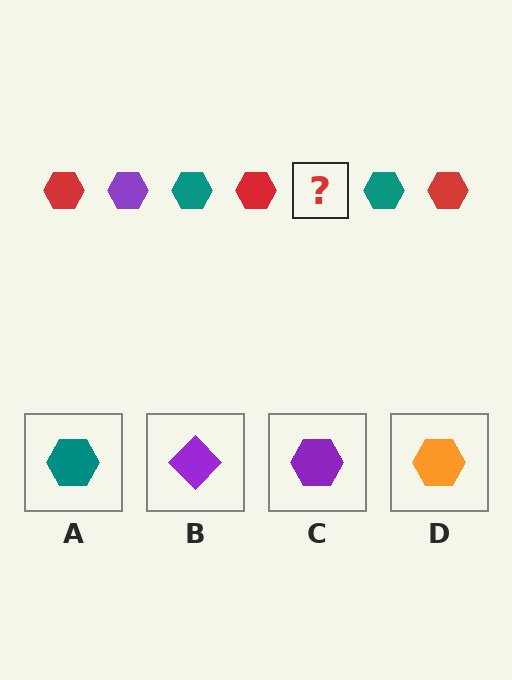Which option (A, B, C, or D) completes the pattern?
C.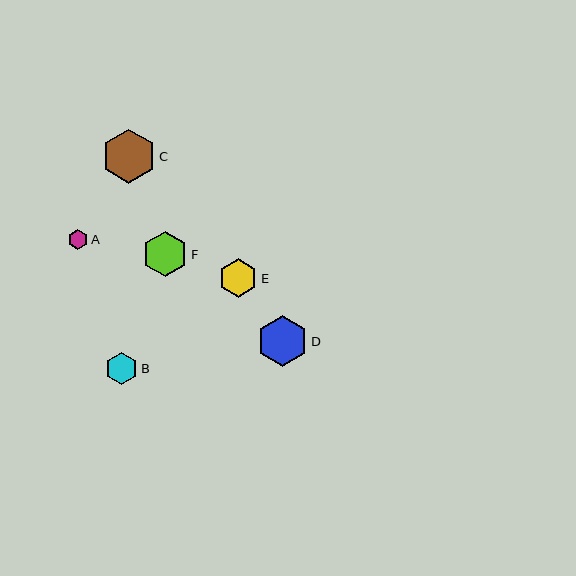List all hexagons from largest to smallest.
From largest to smallest: C, D, F, E, B, A.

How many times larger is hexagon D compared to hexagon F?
Hexagon D is approximately 1.1 times the size of hexagon F.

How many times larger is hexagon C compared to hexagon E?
Hexagon C is approximately 1.4 times the size of hexagon E.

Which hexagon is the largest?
Hexagon C is the largest with a size of approximately 54 pixels.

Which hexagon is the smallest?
Hexagon A is the smallest with a size of approximately 20 pixels.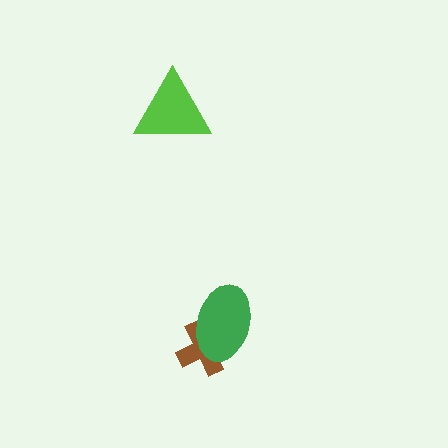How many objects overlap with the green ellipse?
1 object overlaps with the green ellipse.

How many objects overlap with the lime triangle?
0 objects overlap with the lime triangle.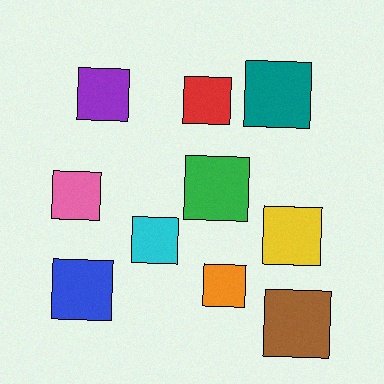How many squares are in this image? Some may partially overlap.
There are 10 squares.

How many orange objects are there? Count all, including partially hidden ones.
There is 1 orange object.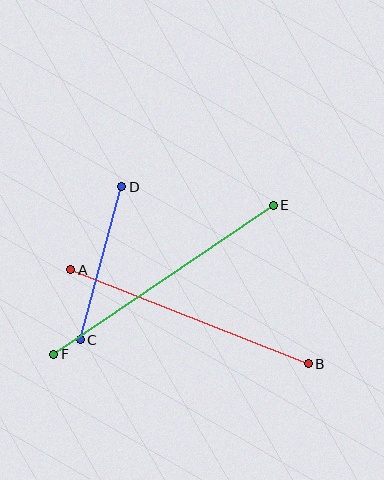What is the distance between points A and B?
The distance is approximately 256 pixels.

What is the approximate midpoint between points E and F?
The midpoint is at approximately (164, 280) pixels.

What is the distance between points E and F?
The distance is approximately 266 pixels.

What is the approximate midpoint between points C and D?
The midpoint is at approximately (101, 263) pixels.